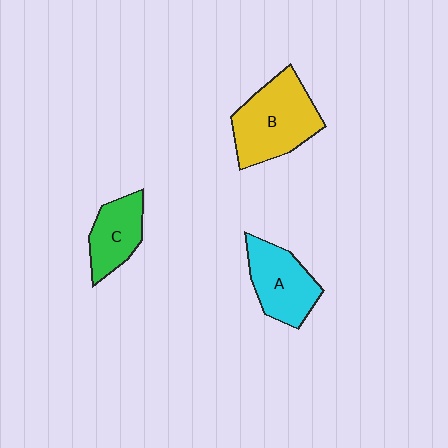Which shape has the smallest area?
Shape C (green).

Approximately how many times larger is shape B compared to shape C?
Approximately 1.7 times.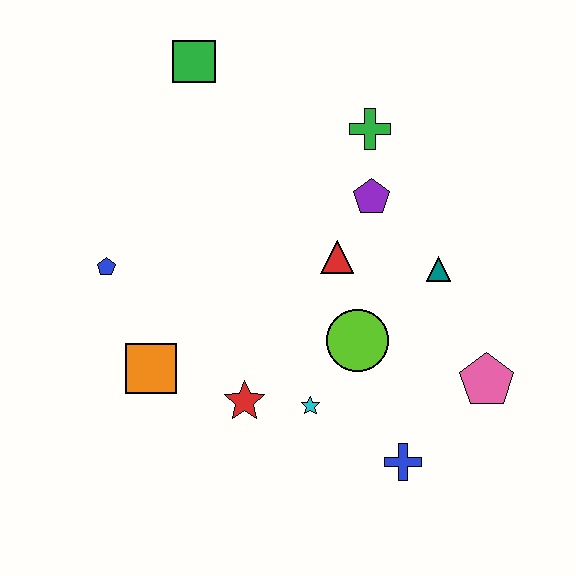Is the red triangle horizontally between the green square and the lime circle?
Yes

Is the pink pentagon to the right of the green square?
Yes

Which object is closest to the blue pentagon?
The orange square is closest to the blue pentagon.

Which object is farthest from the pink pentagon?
The green square is farthest from the pink pentagon.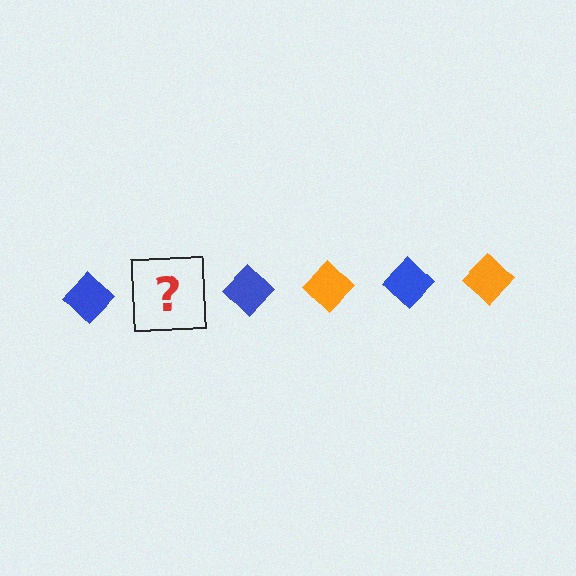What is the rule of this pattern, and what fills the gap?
The rule is that the pattern cycles through blue, orange diamonds. The gap should be filled with an orange diamond.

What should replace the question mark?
The question mark should be replaced with an orange diamond.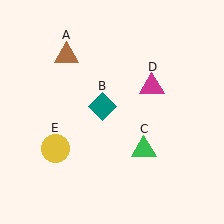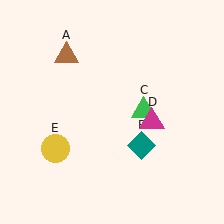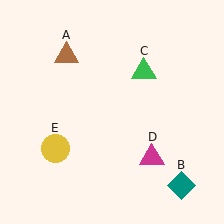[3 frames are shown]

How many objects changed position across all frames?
3 objects changed position: teal diamond (object B), green triangle (object C), magenta triangle (object D).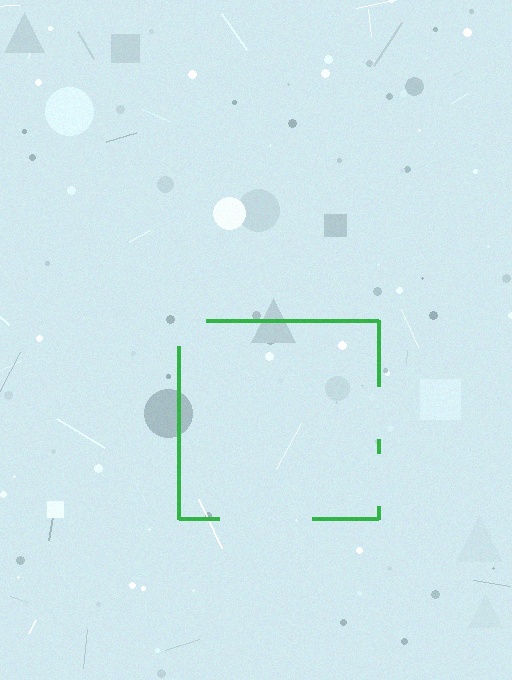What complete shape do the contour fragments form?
The contour fragments form a square.